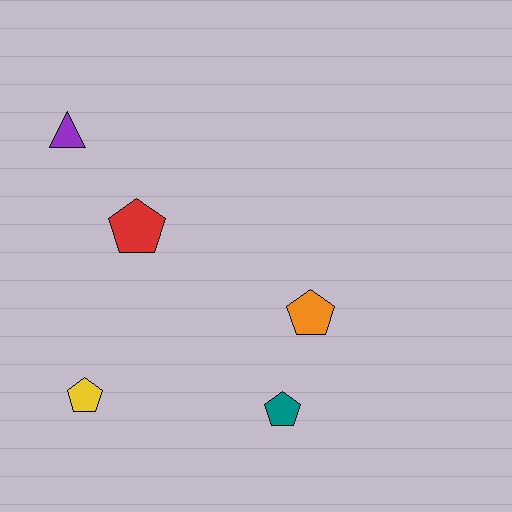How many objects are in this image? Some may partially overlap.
There are 5 objects.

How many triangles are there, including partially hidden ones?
There is 1 triangle.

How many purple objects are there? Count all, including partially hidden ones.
There is 1 purple object.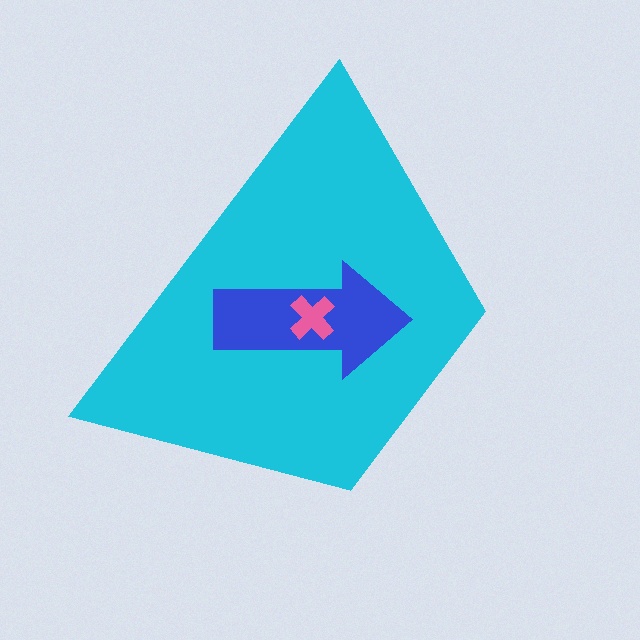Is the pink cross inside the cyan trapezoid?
Yes.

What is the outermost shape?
The cyan trapezoid.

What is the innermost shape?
The pink cross.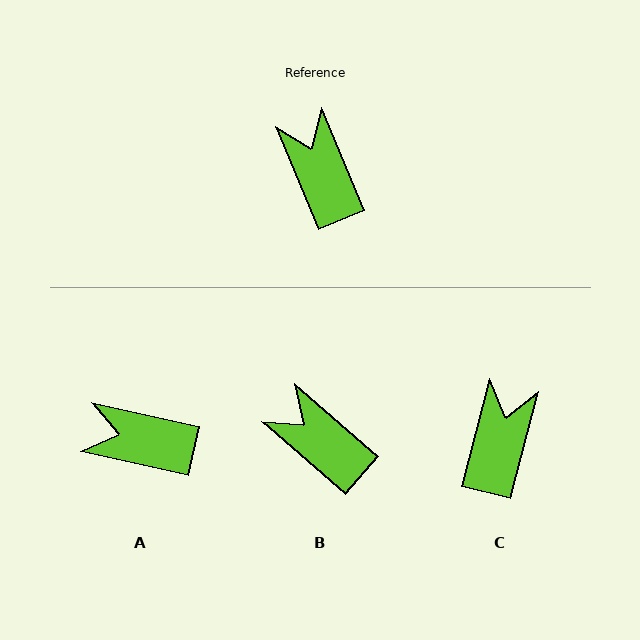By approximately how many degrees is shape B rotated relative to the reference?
Approximately 27 degrees counter-clockwise.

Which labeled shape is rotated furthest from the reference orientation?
A, about 55 degrees away.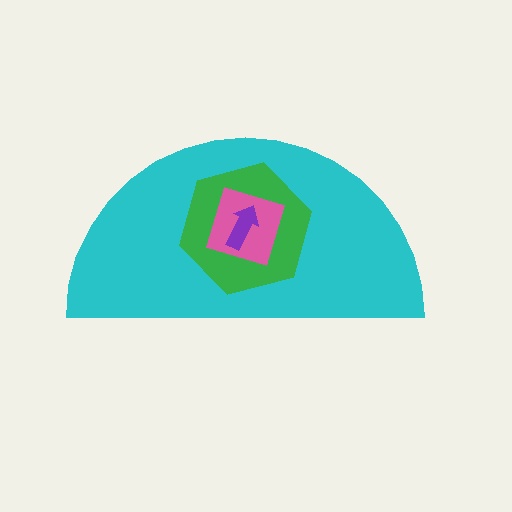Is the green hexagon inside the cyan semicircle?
Yes.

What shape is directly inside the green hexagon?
The pink square.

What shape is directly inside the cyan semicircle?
The green hexagon.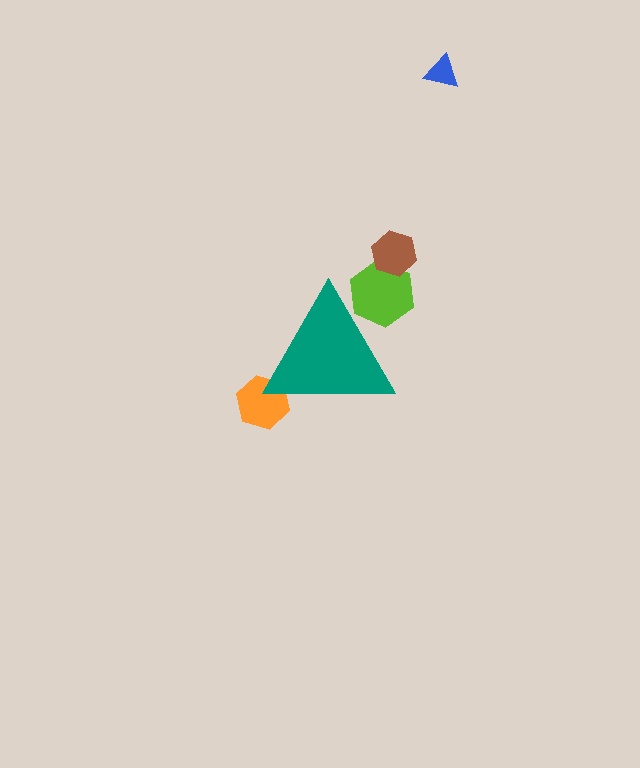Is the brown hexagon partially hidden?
No, the brown hexagon is fully visible.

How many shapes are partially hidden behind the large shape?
2 shapes are partially hidden.